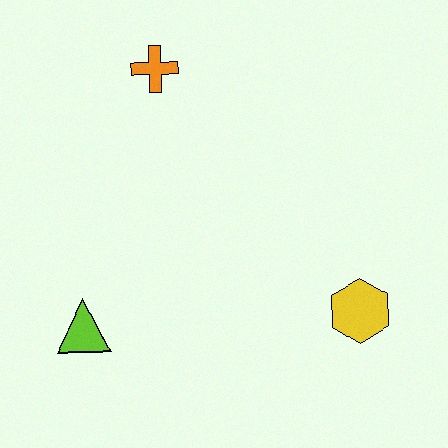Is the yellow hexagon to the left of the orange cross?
No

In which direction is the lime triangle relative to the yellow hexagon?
The lime triangle is to the left of the yellow hexagon.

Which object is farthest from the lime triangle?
The yellow hexagon is farthest from the lime triangle.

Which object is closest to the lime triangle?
The orange cross is closest to the lime triangle.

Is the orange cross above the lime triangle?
Yes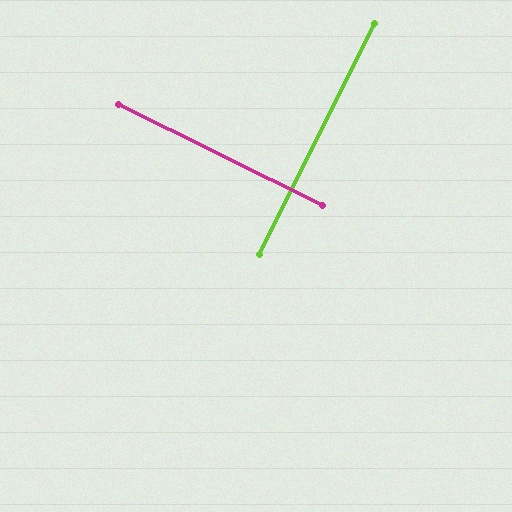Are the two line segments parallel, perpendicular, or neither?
Perpendicular — they meet at approximately 90°.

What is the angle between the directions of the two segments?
Approximately 90 degrees.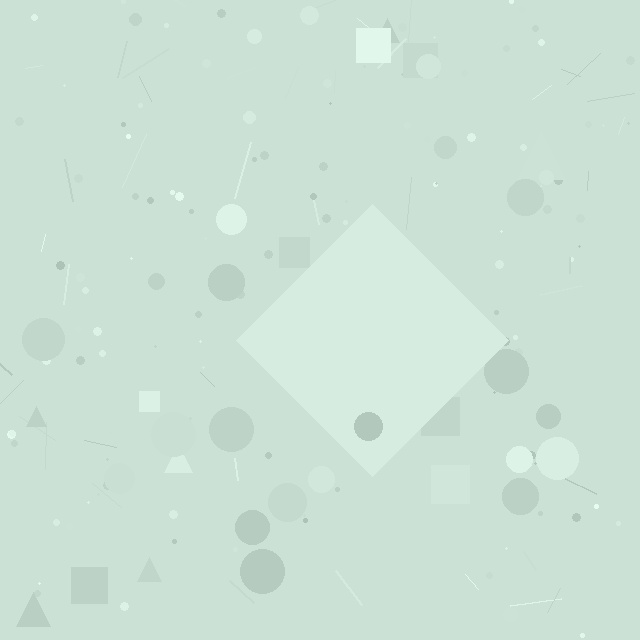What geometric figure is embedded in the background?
A diamond is embedded in the background.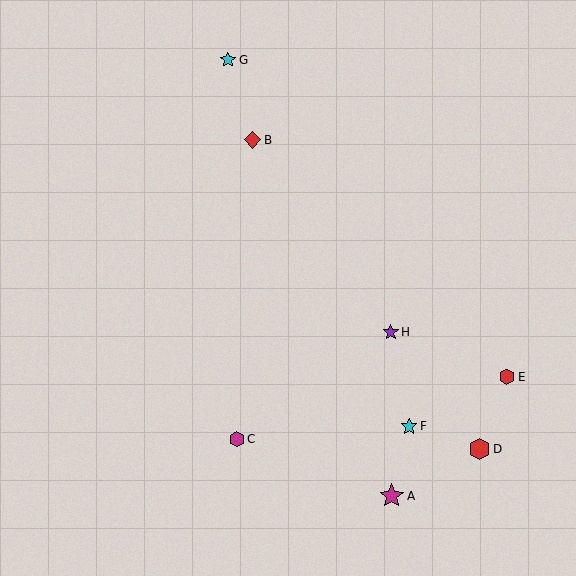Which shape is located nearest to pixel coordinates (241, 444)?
The magenta hexagon (labeled C) at (237, 439) is nearest to that location.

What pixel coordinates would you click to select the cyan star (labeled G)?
Click at (228, 60) to select the cyan star G.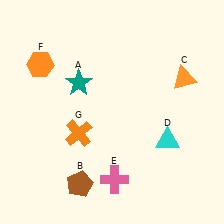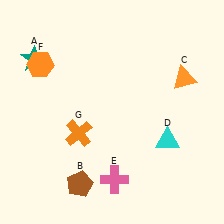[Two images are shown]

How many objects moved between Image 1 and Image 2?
1 object moved between the two images.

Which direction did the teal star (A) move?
The teal star (A) moved left.